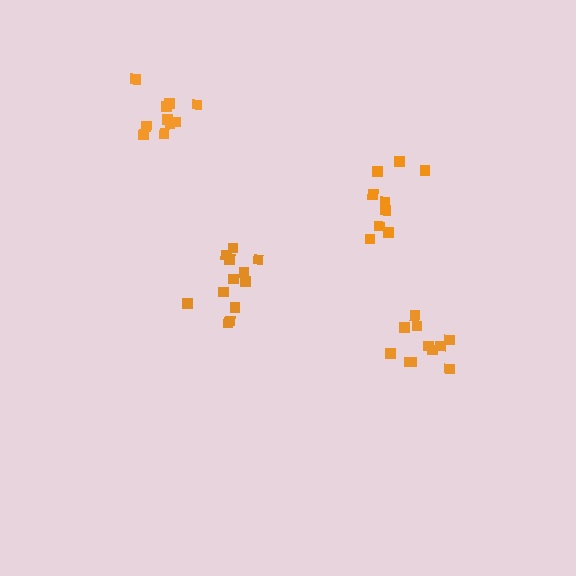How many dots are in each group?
Group 1: 12 dots, Group 2: 12 dots, Group 3: 10 dots, Group 4: 9 dots (43 total).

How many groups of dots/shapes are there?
There are 4 groups.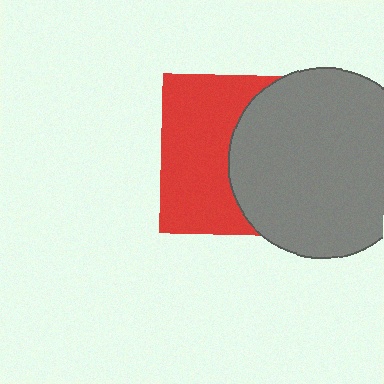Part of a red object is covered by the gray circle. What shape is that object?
It is a square.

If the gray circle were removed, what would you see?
You would see the complete red square.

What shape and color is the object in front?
The object in front is a gray circle.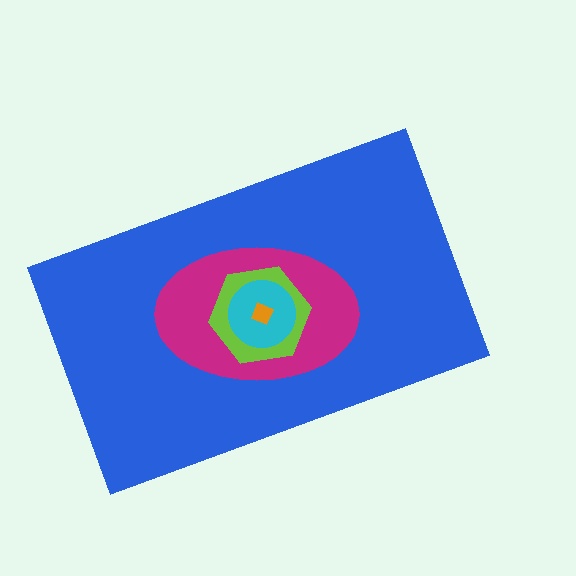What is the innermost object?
The orange square.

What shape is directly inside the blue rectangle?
The magenta ellipse.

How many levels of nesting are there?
5.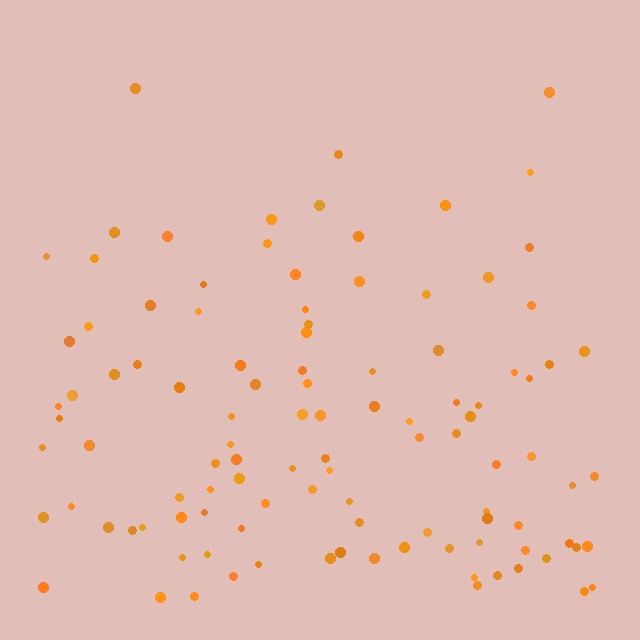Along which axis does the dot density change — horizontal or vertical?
Vertical.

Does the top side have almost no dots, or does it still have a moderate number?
Still a moderate number, just noticeably fewer than the bottom.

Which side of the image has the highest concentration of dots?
The bottom.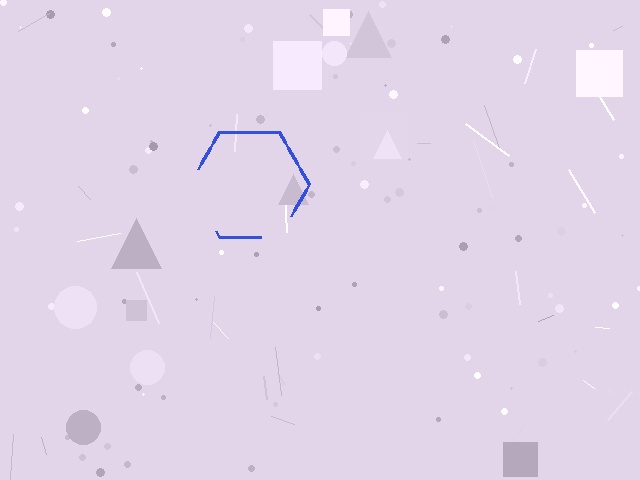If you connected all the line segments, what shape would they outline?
They would outline a hexagon.